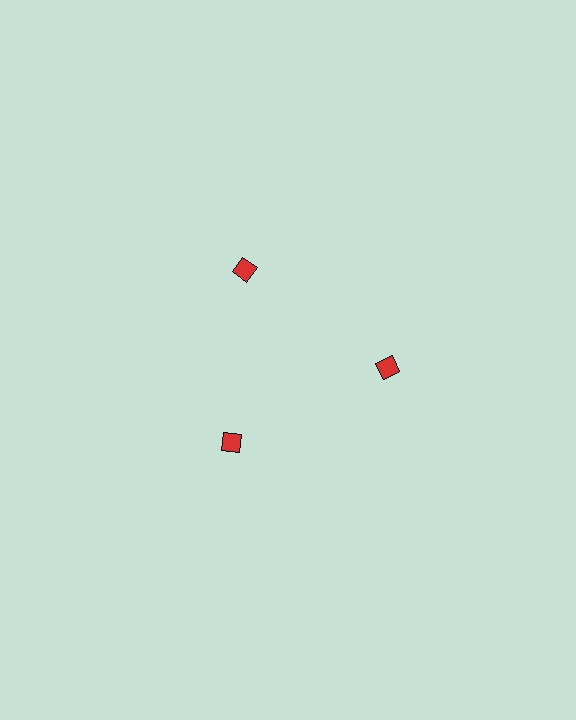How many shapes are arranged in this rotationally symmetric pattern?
There are 3 shapes, arranged in 3 groups of 1.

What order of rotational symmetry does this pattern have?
This pattern has 3-fold rotational symmetry.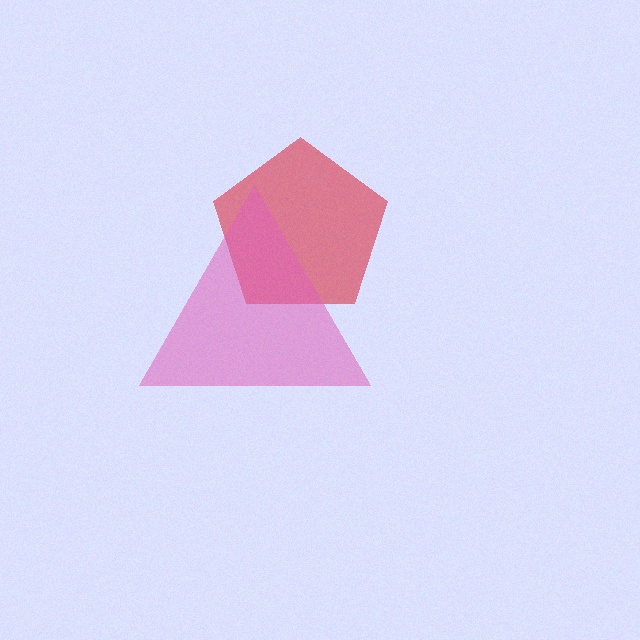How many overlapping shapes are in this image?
There are 2 overlapping shapes in the image.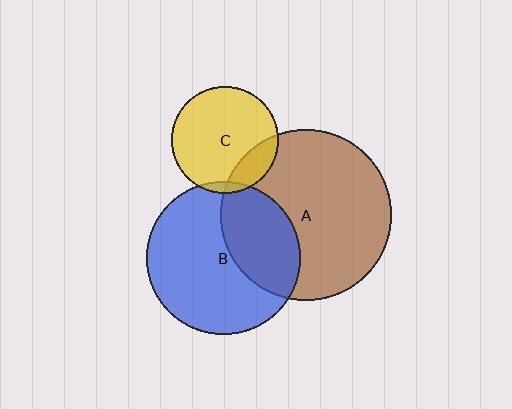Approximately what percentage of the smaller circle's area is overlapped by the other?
Approximately 20%.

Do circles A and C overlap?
Yes.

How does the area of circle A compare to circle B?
Approximately 1.3 times.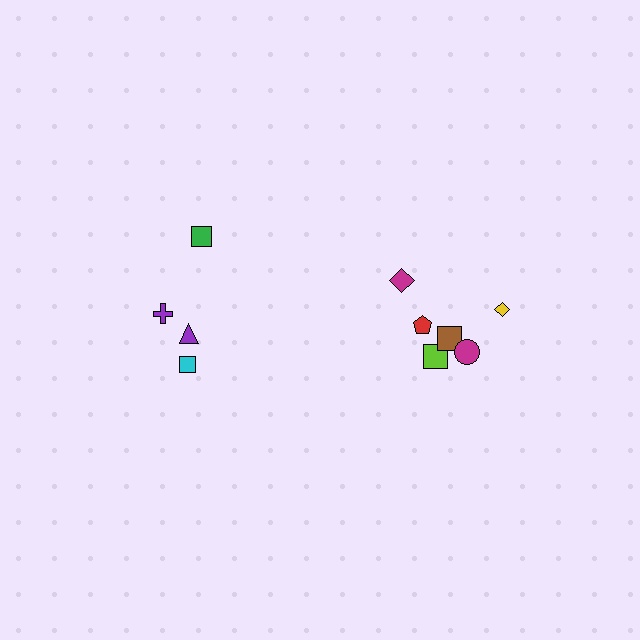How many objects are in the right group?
There are 6 objects.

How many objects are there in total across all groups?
There are 10 objects.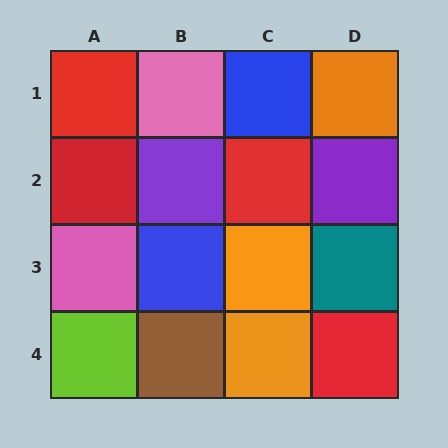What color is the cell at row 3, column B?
Blue.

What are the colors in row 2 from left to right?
Red, purple, red, purple.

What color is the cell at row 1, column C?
Blue.